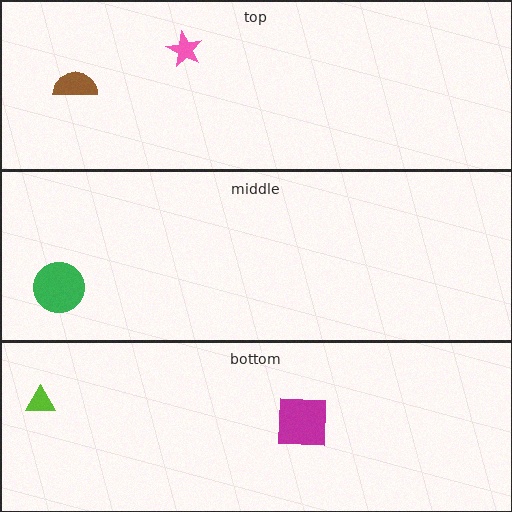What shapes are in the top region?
The brown semicircle, the pink star.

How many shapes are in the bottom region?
2.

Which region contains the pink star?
The top region.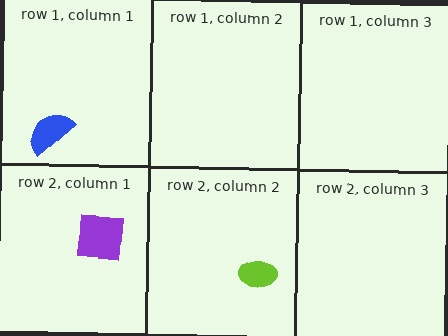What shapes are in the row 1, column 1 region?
The blue semicircle.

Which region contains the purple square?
The row 2, column 1 region.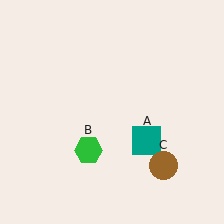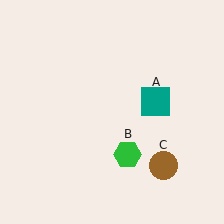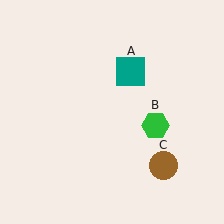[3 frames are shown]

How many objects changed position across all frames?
2 objects changed position: teal square (object A), green hexagon (object B).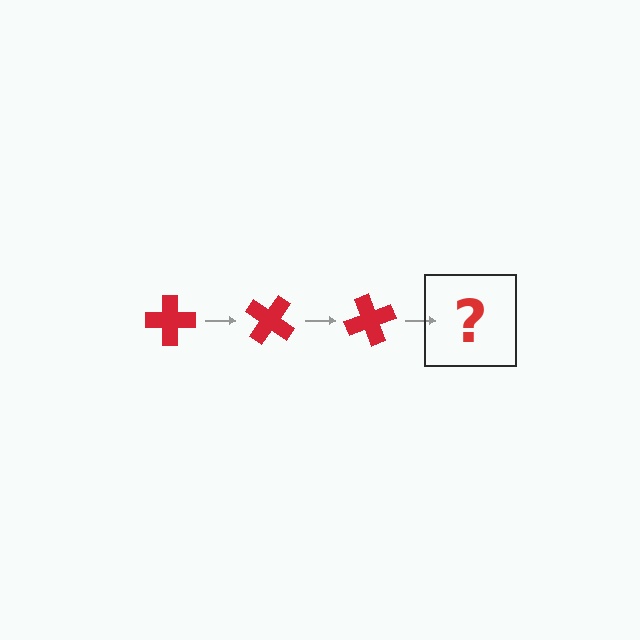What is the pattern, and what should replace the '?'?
The pattern is that the cross rotates 35 degrees each step. The '?' should be a red cross rotated 105 degrees.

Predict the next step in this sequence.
The next step is a red cross rotated 105 degrees.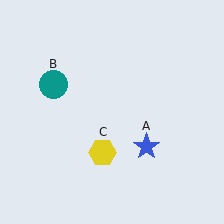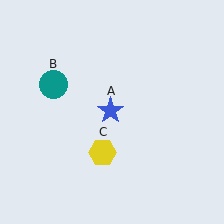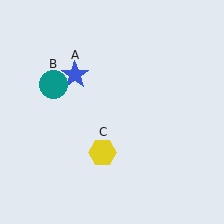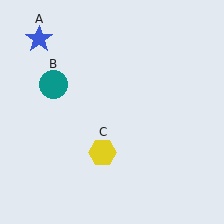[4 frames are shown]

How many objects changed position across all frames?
1 object changed position: blue star (object A).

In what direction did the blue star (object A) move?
The blue star (object A) moved up and to the left.